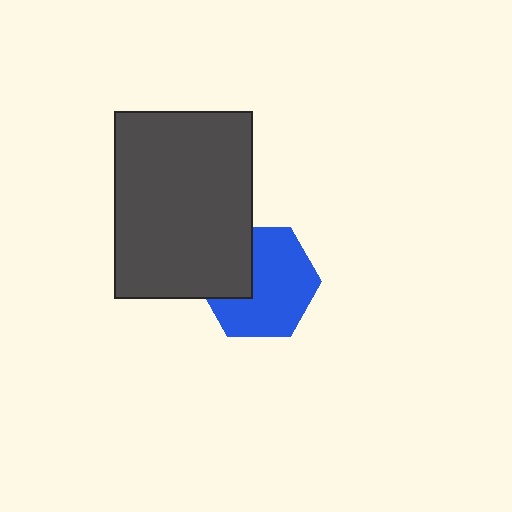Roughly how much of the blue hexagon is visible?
Most of it is visible (roughly 69%).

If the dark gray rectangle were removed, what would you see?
You would see the complete blue hexagon.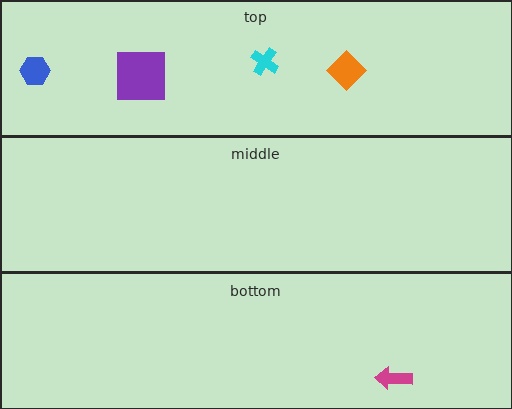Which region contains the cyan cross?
The top region.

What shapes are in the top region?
The orange diamond, the blue hexagon, the cyan cross, the purple square.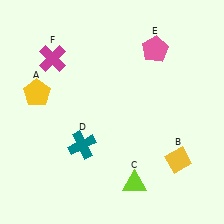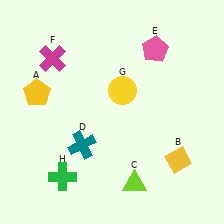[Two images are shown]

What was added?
A yellow circle (G), a green cross (H) were added in Image 2.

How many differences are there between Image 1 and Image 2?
There are 2 differences between the two images.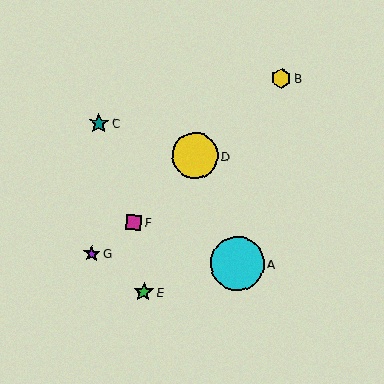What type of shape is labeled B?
Shape B is a yellow hexagon.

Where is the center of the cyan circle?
The center of the cyan circle is at (237, 263).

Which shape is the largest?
The cyan circle (labeled A) is the largest.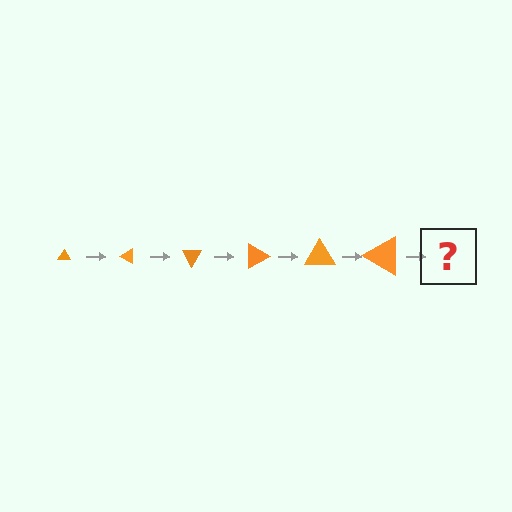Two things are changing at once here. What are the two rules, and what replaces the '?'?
The two rules are that the triangle grows larger each step and it rotates 30 degrees each step. The '?' should be a triangle, larger than the previous one and rotated 180 degrees from the start.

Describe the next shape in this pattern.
It should be a triangle, larger than the previous one and rotated 180 degrees from the start.